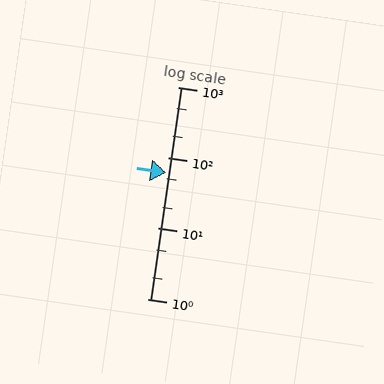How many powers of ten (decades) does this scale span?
The scale spans 3 decades, from 1 to 1000.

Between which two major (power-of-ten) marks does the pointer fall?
The pointer is between 10 and 100.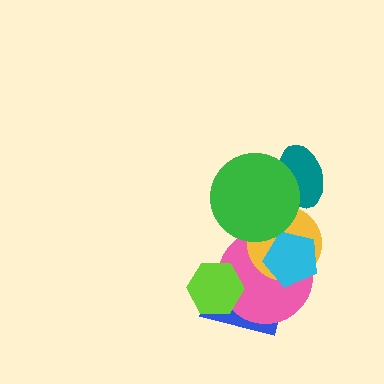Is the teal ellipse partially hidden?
Yes, it is partially covered by another shape.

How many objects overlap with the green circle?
3 objects overlap with the green circle.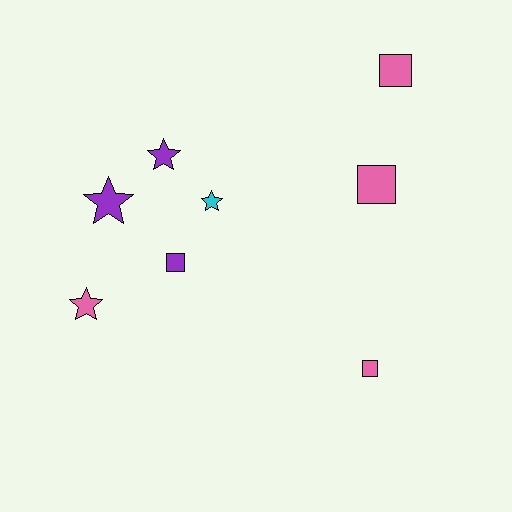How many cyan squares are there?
There are no cyan squares.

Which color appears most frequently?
Pink, with 4 objects.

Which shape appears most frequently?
Square, with 4 objects.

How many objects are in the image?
There are 8 objects.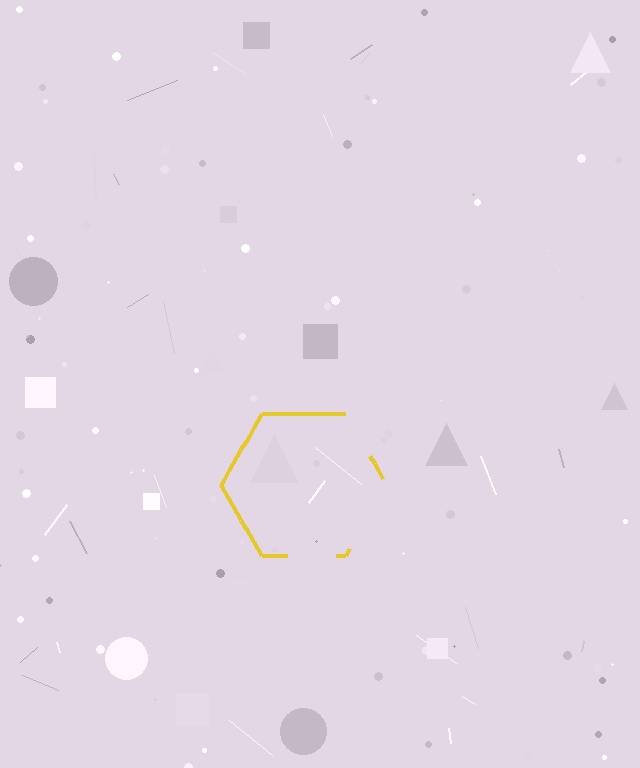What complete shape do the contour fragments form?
The contour fragments form a hexagon.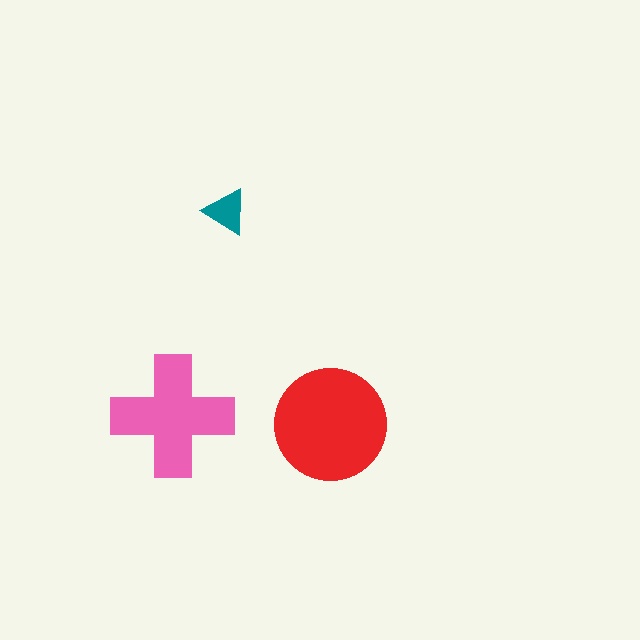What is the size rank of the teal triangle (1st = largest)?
3rd.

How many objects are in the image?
There are 3 objects in the image.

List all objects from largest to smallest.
The red circle, the pink cross, the teal triangle.